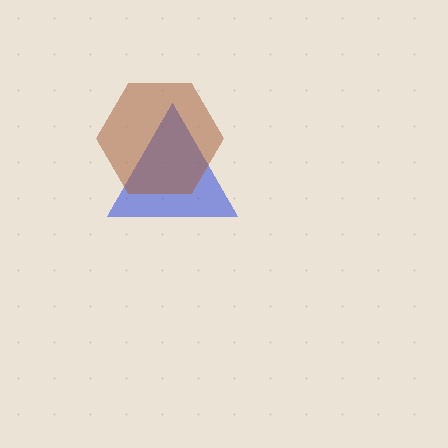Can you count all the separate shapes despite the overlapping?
Yes, there are 2 separate shapes.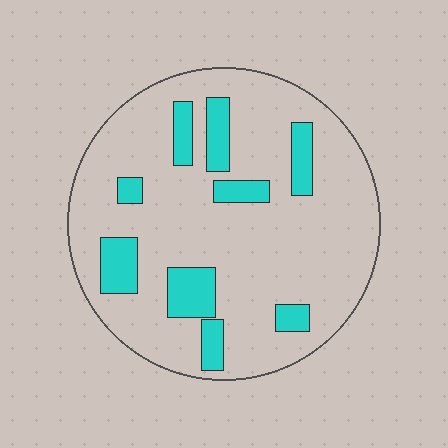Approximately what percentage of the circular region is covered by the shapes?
Approximately 20%.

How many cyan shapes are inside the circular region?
9.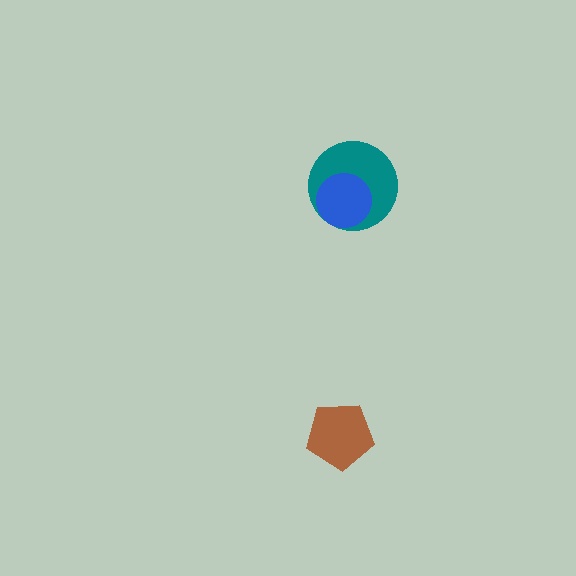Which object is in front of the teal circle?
The blue circle is in front of the teal circle.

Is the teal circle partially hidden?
Yes, it is partially covered by another shape.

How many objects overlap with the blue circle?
1 object overlaps with the blue circle.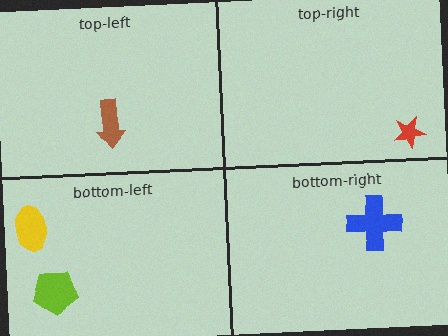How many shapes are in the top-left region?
1.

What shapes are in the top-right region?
The red star.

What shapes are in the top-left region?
The brown arrow.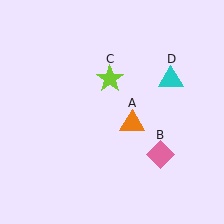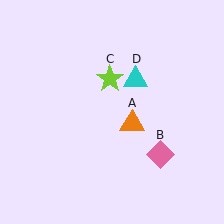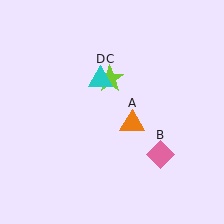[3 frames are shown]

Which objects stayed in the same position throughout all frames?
Orange triangle (object A) and pink diamond (object B) and lime star (object C) remained stationary.